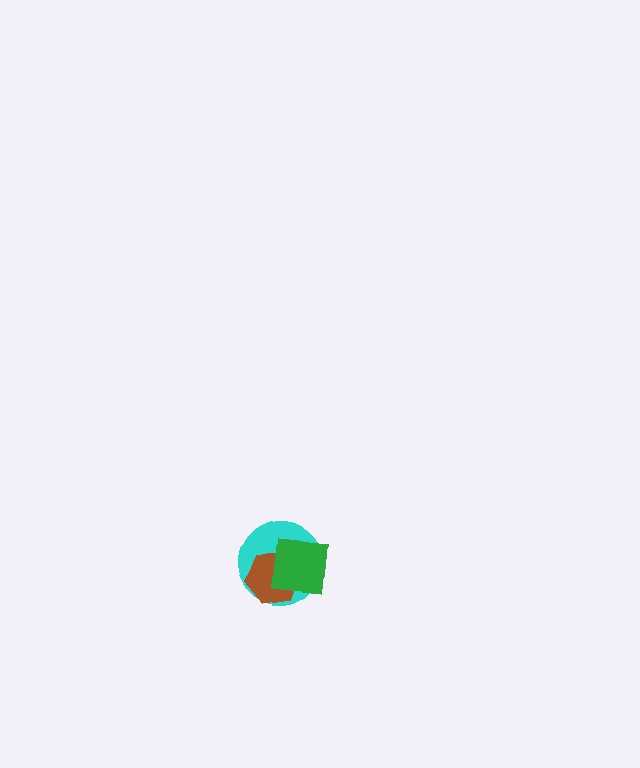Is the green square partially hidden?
No, no other shape covers it.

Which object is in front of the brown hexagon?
The green square is in front of the brown hexagon.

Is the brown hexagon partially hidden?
Yes, it is partially covered by another shape.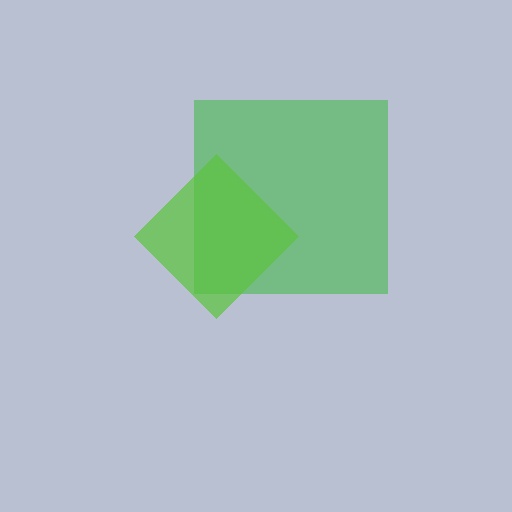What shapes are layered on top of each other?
The layered shapes are: a green square, a lime diamond.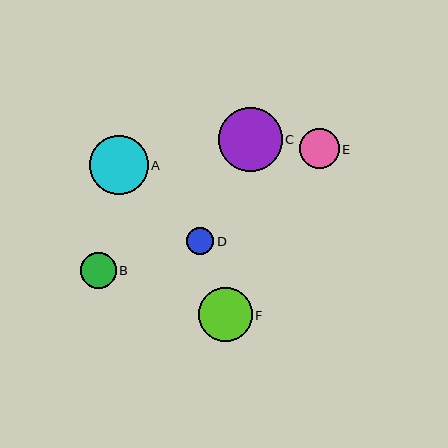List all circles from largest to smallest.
From largest to smallest: C, A, F, E, B, D.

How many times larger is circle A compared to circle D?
Circle A is approximately 2.2 times the size of circle D.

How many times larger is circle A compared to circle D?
Circle A is approximately 2.2 times the size of circle D.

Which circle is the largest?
Circle C is the largest with a size of approximately 64 pixels.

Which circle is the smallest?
Circle D is the smallest with a size of approximately 27 pixels.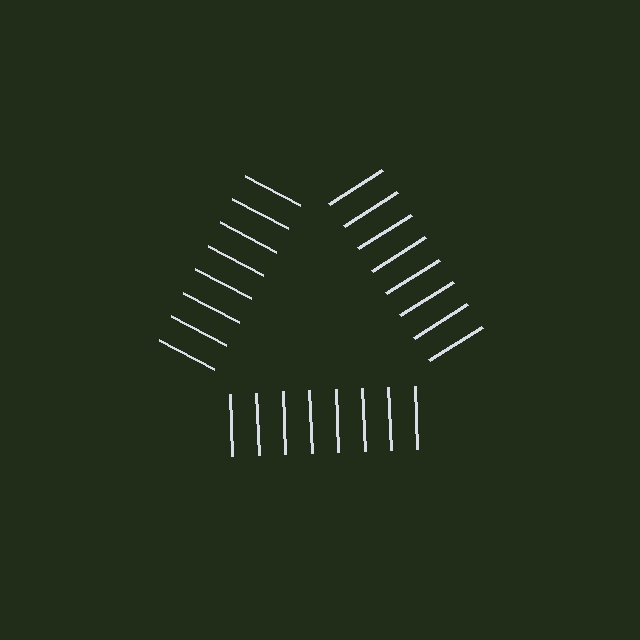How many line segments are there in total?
24 — 8 along each of the 3 edges.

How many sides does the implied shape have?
3 sides — the line-ends trace a triangle.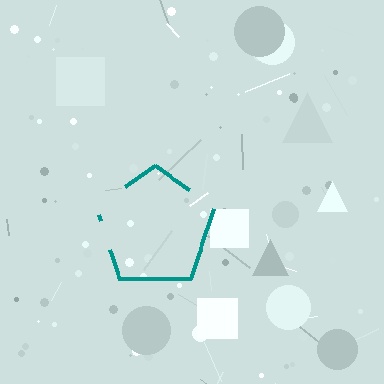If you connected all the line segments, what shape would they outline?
They would outline a pentagon.